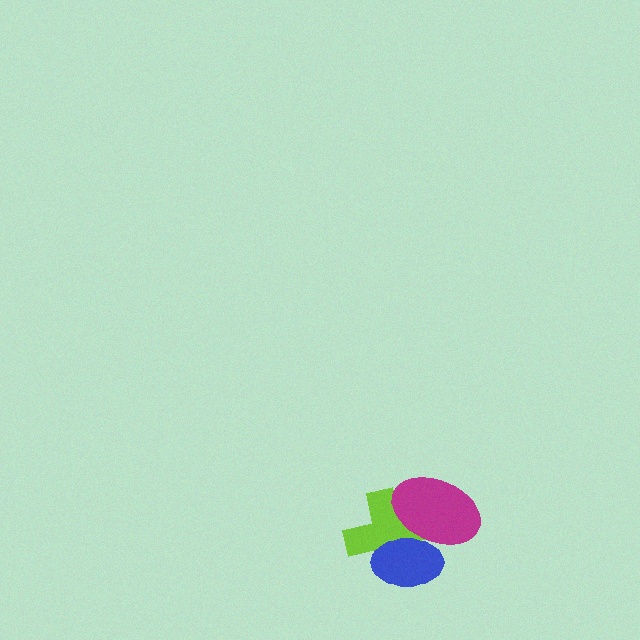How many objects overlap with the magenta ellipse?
2 objects overlap with the magenta ellipse.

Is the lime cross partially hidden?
Yes, it is partially covered by another shape.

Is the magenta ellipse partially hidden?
No, no other shape covers it.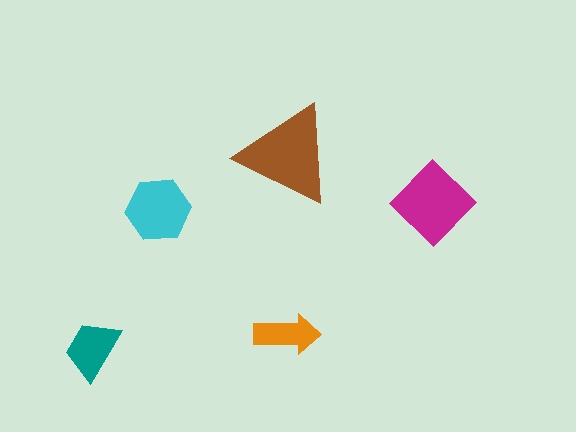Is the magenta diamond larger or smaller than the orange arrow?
Larger.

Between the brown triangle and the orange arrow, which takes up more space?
The brown triangle.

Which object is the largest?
The brown triangle.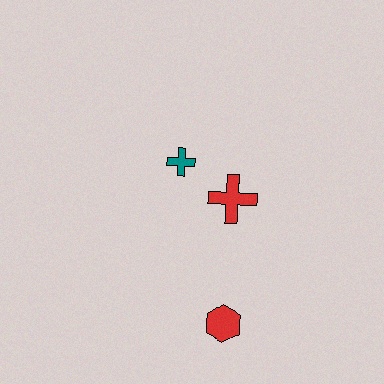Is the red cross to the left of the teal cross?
No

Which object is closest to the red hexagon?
The red cross is closest to the red hexagon.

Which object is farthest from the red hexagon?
The teal cross is farthest from the red hexagon.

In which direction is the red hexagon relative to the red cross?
The red hexagon is below the red cross.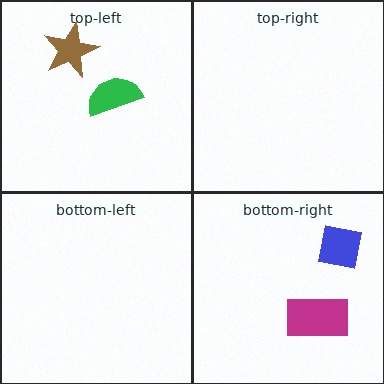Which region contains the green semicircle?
The top-left region.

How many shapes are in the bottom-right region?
2.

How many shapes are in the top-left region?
2.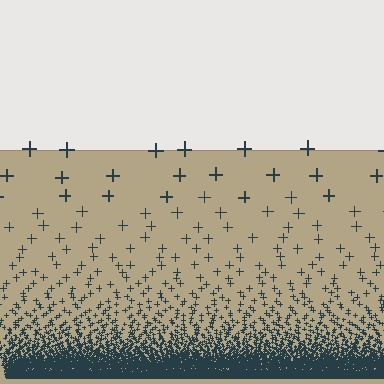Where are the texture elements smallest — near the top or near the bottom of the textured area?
Near the bottom.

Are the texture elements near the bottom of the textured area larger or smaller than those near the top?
Smaller. The gradient is inverted — elements near the bottom are smaller and denser.